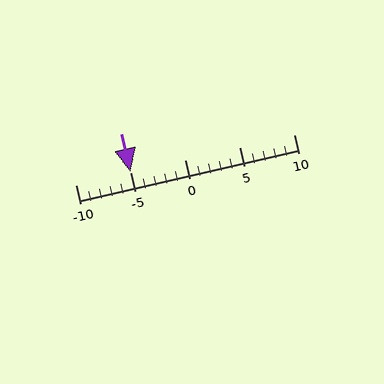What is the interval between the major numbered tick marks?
The major tick marks are spaced 5 units apart.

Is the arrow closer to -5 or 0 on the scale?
The arrow is closer to -5.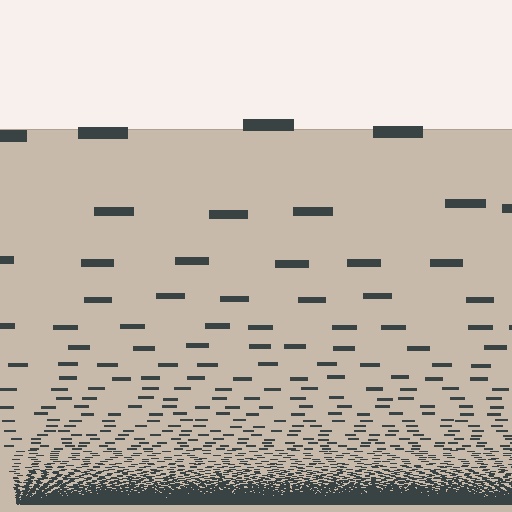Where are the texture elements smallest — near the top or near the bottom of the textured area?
Near the bottom.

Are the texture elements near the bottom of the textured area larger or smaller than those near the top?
Smaller. The gradient is inverted — elements near the bottom are smaller and denser.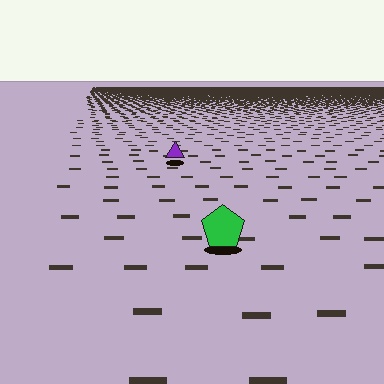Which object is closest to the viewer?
The green pentagon is closest. The texture marks near it are larger and more spread out.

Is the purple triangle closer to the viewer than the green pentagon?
No. The green pentagon is closer — you can tell from the texture gradient: the ground texture is coarser near it.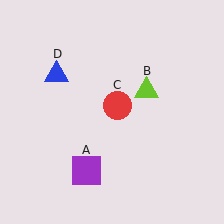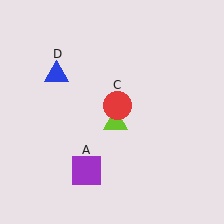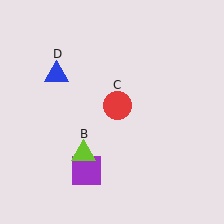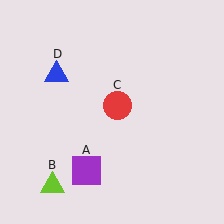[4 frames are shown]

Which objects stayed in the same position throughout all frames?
Purple square (object A) and red circle (object C) and blue triangle (object D) remained stationary.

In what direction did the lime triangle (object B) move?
The lime triangle (object B) moved down and to the left.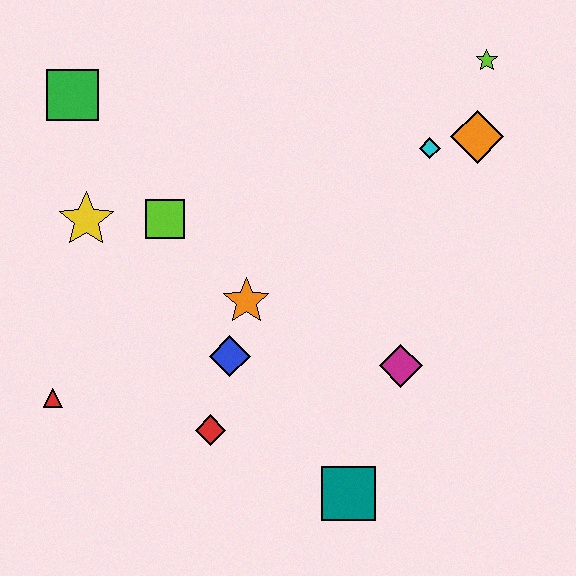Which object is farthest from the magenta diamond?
The green square is farthest from the magenta diamond.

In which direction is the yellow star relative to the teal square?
The yellow star is above the teal square.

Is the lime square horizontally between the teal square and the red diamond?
No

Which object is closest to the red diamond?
The blue diamond is closest to the red diamond.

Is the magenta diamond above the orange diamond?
No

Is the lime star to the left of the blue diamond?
No